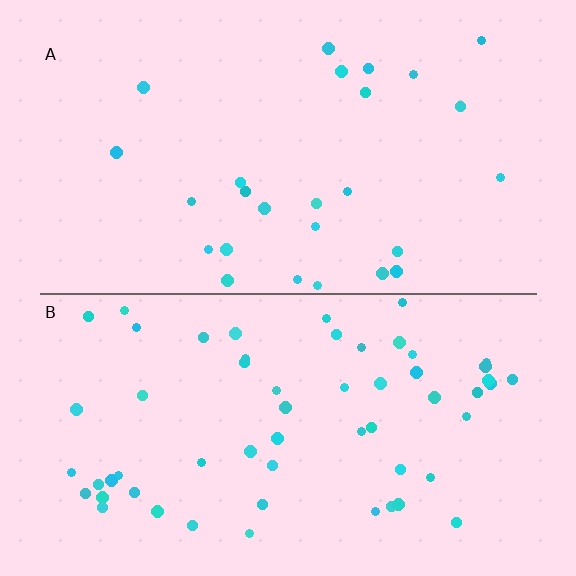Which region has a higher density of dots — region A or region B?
B (the bottom).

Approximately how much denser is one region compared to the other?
Approximately 2.2× — region B over region A.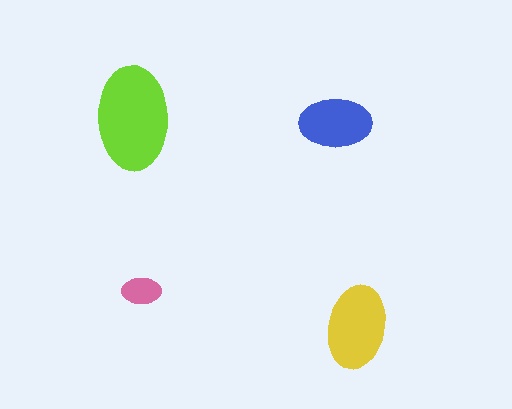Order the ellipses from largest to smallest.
the lime one, the yellow one, the blue one, the pink one.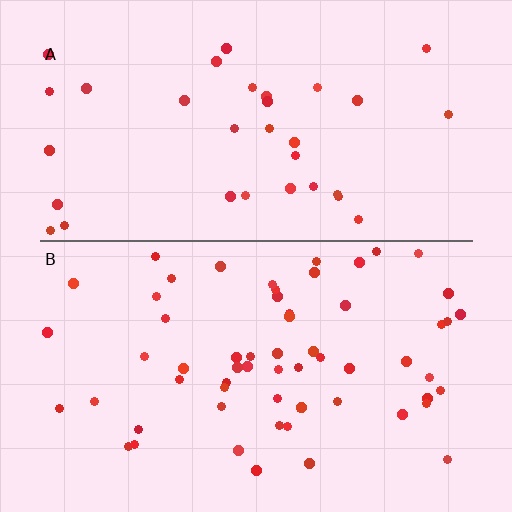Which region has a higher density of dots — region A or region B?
B (the bottom).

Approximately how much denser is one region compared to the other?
Approximately 1.8× — region B over region A.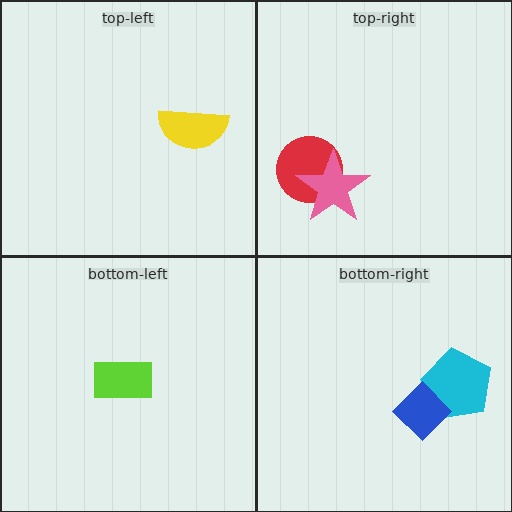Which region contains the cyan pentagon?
The bottom-right region.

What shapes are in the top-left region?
The yellow semicircle.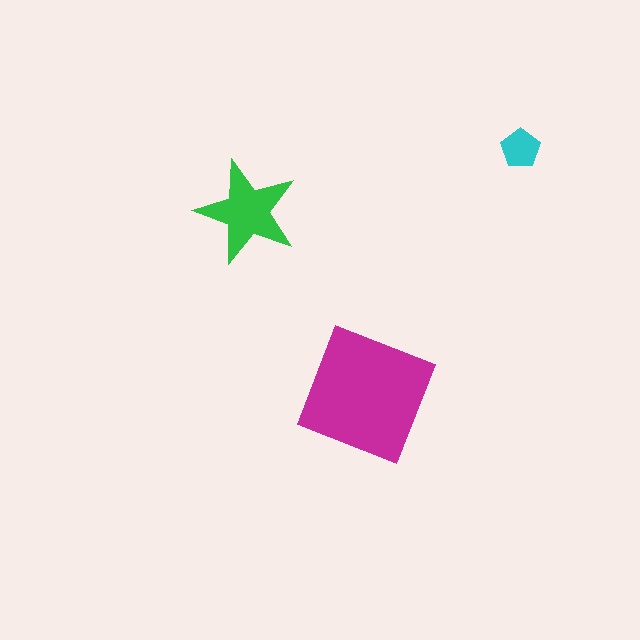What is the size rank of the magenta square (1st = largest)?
1st.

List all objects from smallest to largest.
The cyan pentagon, the green star, the magenta square.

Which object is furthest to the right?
The cyan pentagon is rightmost.